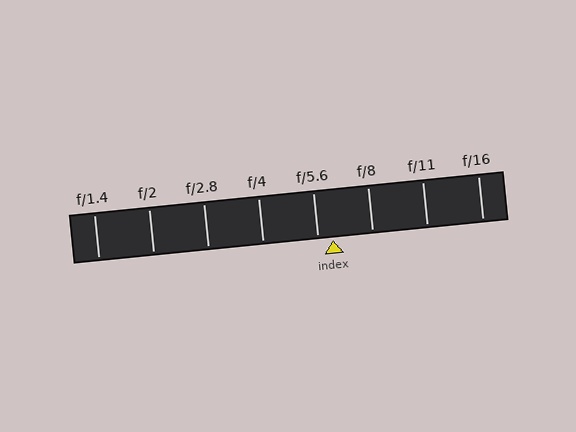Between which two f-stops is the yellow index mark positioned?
The index mark is between f/5.6 and f/8.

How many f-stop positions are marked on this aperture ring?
There are 8 f-stop positions marked.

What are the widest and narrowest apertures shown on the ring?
The widest aperture shown is f/1.4 and the narrowest is f/16.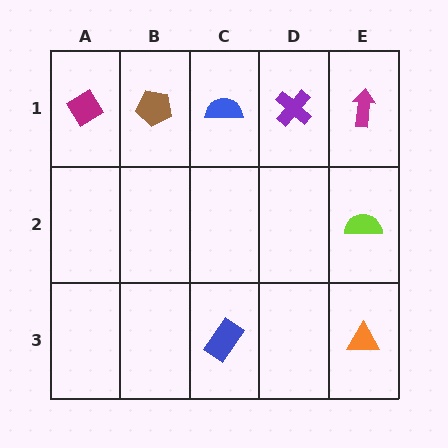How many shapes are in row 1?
5 shapes.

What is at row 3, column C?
A blue rectangle.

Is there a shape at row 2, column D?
No, that cell is empty.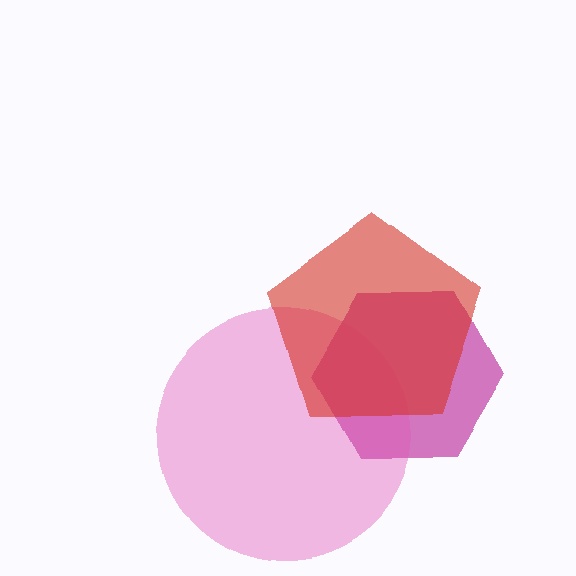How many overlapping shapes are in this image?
There are 3 overlapping shapes in the image.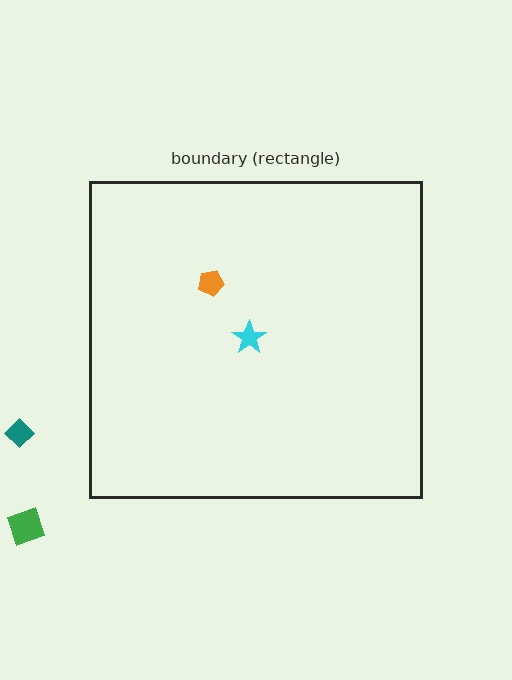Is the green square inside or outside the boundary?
Outside.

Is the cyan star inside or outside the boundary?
Inside.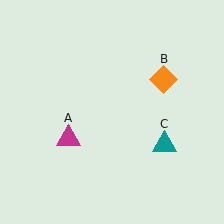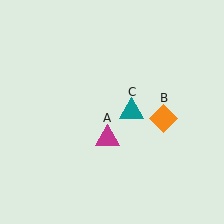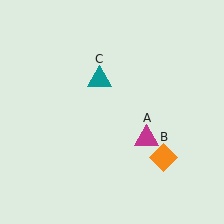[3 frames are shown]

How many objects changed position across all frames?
3 objects changed position: magenta triangle (object A), orange diamond (object B), teal triangle (object C).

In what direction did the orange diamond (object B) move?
The orange diamond (object B) moved down.